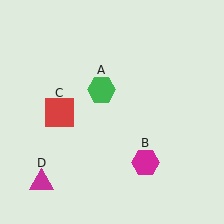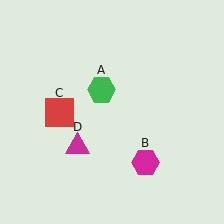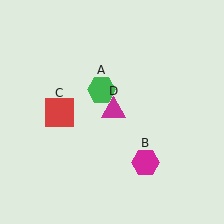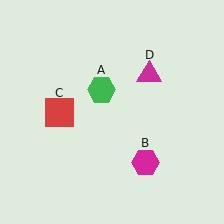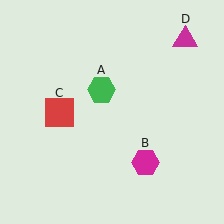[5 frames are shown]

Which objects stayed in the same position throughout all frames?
Green hexagon (object A) and magenta hexagon (object B) and red square (object C) remained stationary.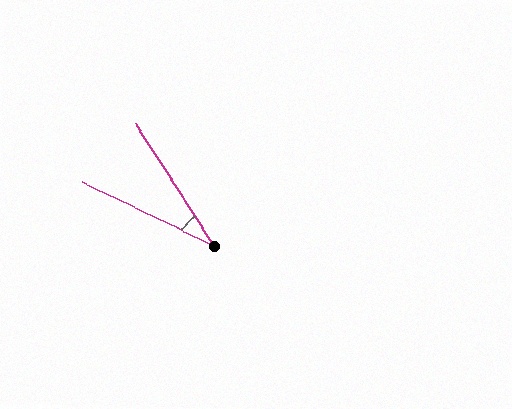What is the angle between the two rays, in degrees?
Approximately 32 degrees.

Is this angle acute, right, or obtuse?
It is acute.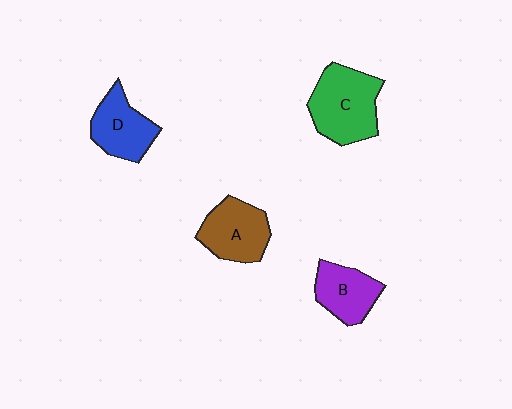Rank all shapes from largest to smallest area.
From largest to smallest: C (green), A (brown), D (blue), B (purple).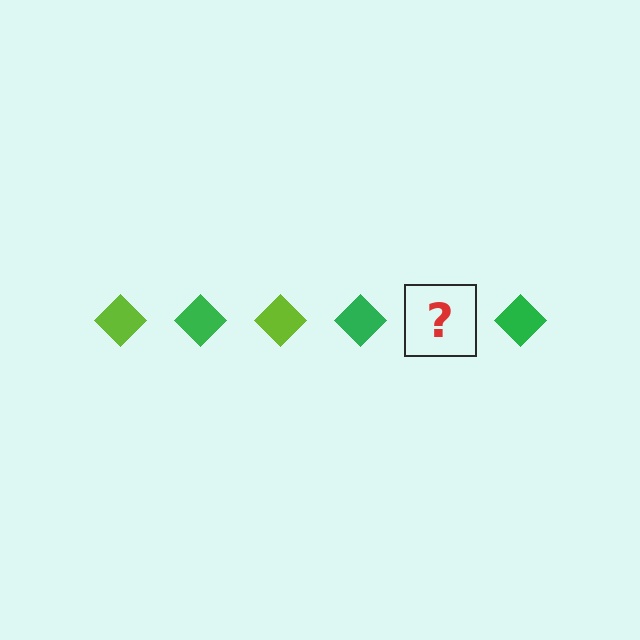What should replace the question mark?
The question mark should be replaced with a lime diamond.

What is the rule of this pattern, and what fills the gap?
The rule is that the pattern cycles through lime, green diamonds. The gap should be filled with a lime diamond.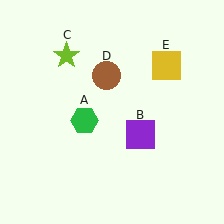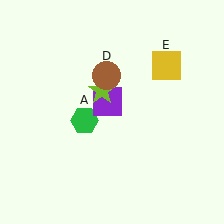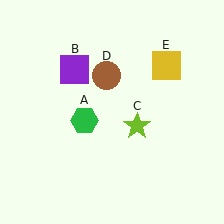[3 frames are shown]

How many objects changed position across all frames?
2 objects changed position: purple square (object B), lime star (object C).